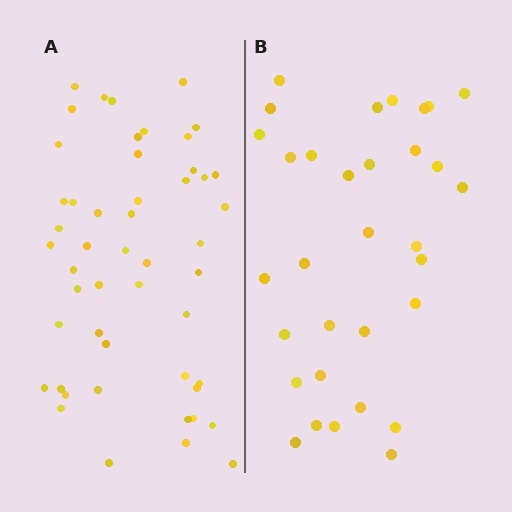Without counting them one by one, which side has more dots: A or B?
Region A (the left region) has more dots.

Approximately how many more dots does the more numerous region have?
Region A has approximately 20 more dots than region B.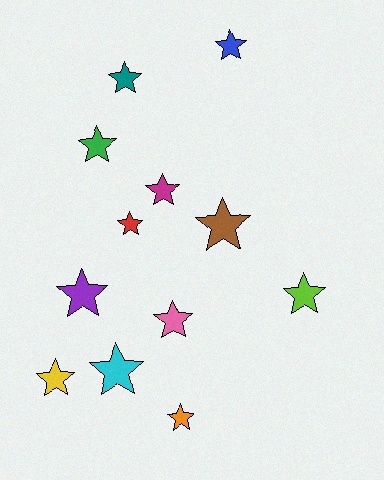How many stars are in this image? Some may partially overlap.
There are 12 stars.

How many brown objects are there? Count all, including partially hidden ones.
There is 1 brown object.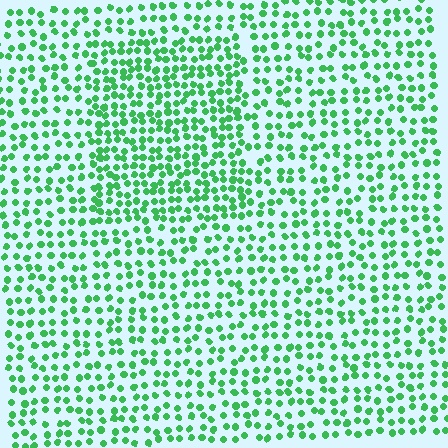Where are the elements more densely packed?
The elements are more densely packed inside the rectangle boundary.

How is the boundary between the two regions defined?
The boundary is defined by a change in element density (approximately 1.6x ratio). All elements are the same color, size, and shape.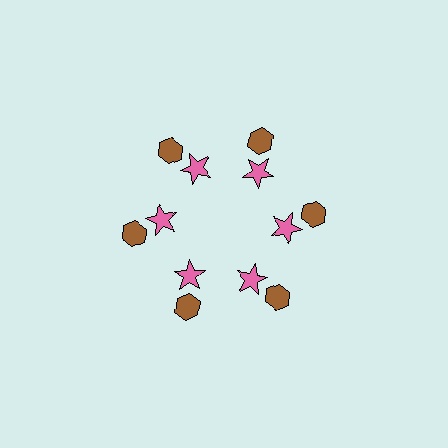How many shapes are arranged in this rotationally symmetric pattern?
There are 12 shapes, arranged in 6 groups of 2.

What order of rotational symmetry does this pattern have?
This pattern has 6-fold rotational symmetry.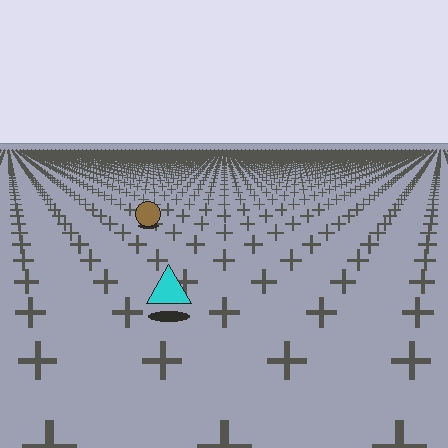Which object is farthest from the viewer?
The brown circle is farthest from the viewer. It appears smaller and the ground texture around it is denser.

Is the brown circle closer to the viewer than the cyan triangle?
No. The cyan triangle is closer — you can tell from the texture gradient: the ground texture is coarser near it.